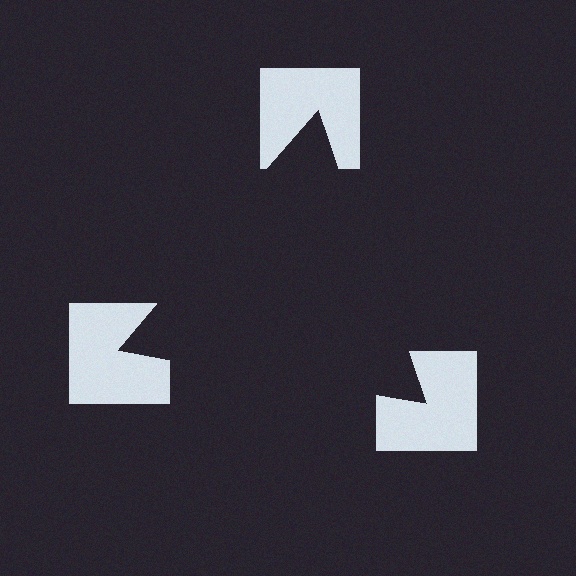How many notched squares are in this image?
There are 3 — one at each vertex of the illusory triangle.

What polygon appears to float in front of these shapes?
An illusory triangle — its edges are inferred from the aligned wedge cuts in the notched squares, not physically drawn.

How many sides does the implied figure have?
3 sides.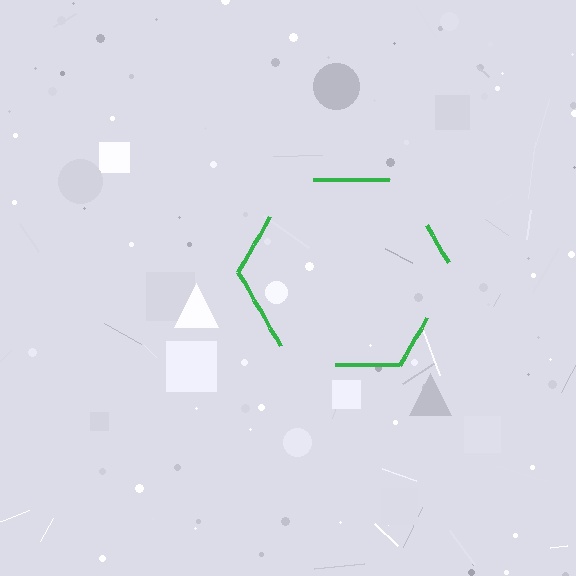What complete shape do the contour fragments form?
The contour fragments form a hexagon.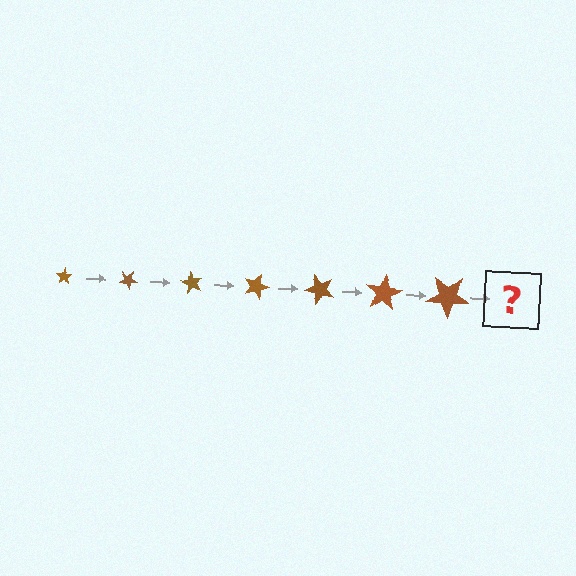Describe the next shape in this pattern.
It should be a star, larger than the previous one and rotated 210 degrees from the start.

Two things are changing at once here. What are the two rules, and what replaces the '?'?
The two rules are that the star grows larger each step and it rotates 30 degrees each step. The '?' should be a star, larger than the previous one and rotated 210 degrees from the start.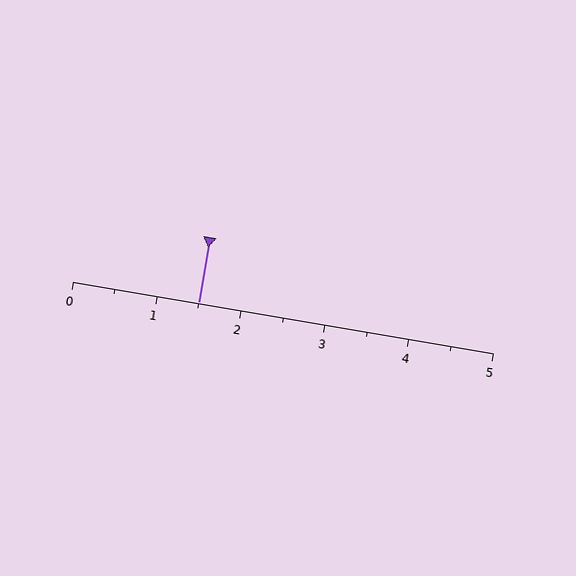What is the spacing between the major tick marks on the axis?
The major ticks are spaced 1 apart.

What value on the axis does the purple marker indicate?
The marker indicates approximately 1.5.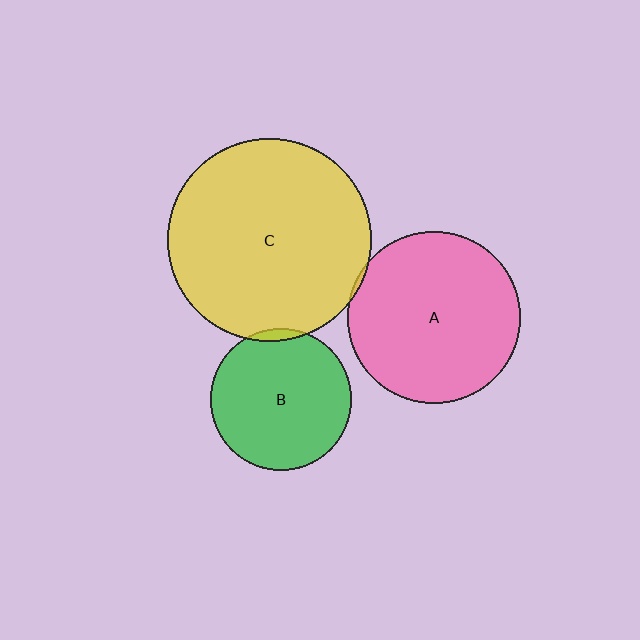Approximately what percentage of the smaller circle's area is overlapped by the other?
Approximately 5%.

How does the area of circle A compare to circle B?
Approximately 1.5 times.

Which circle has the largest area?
Circle C (yellow).